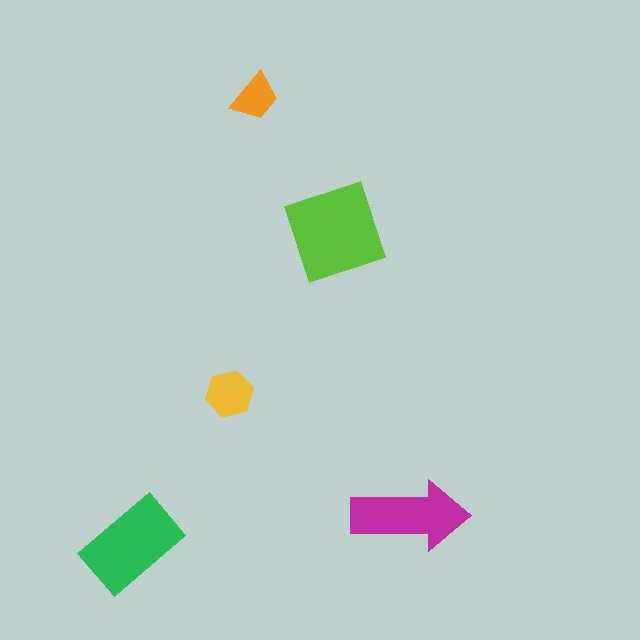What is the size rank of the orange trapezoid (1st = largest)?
5th.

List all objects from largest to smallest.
The lime diamond, the green rectangle, the magenta arrow, the yellow hexagon, the orange trapezoid.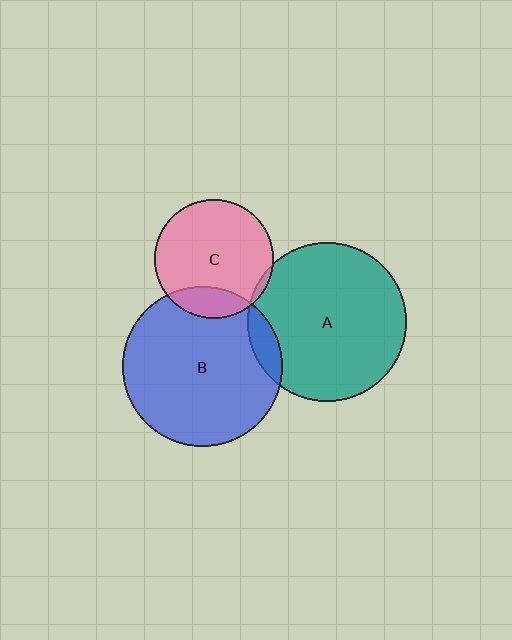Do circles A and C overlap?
Yes.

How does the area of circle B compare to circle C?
Approximately 1.8 times.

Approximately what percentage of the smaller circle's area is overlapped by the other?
Approximately 5%.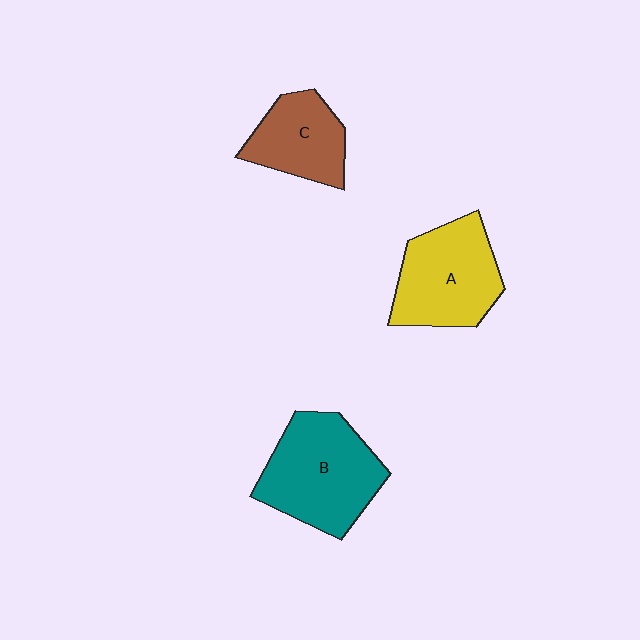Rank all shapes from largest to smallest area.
From largest to smallest: B (teal), A (yellow), C (brown).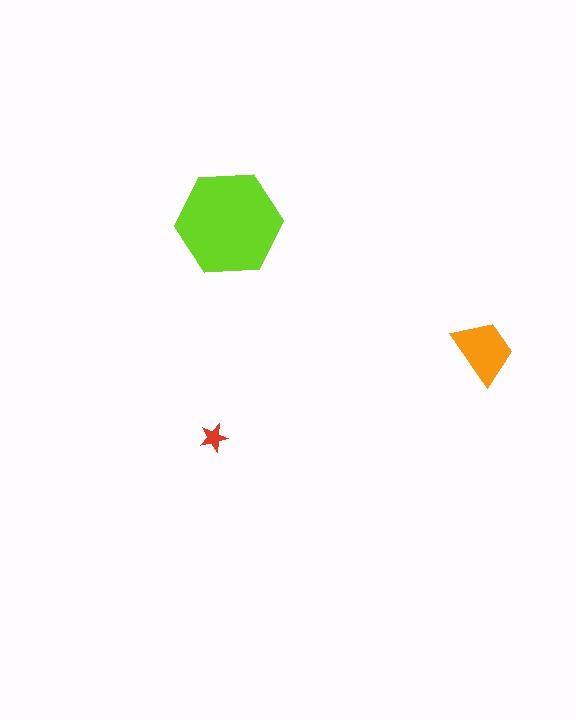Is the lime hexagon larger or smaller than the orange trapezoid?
Larger.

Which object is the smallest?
The red star.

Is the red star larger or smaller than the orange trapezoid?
Smaller.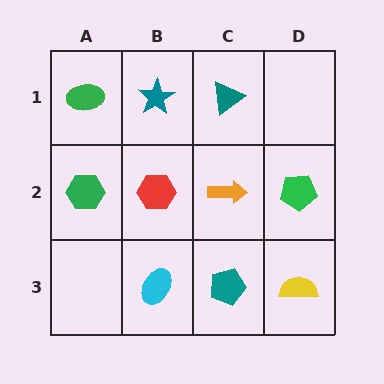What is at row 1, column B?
A teal star.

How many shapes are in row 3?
3 shapes.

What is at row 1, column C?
A teal triangle.